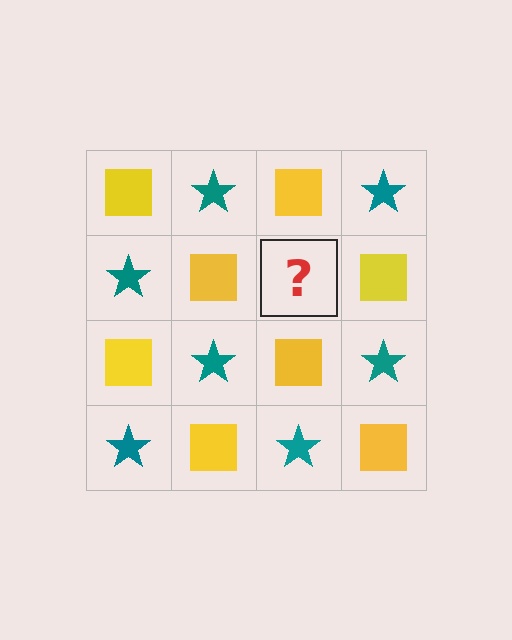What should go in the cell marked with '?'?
The missing cell should contain a teal star.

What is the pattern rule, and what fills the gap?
The rule is that it alternates yellow square and teal star in a checkerboard pattern. The gap should be filled with a teal star.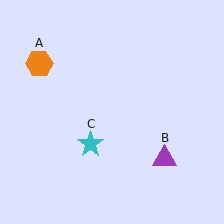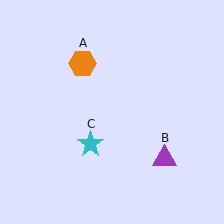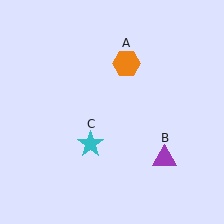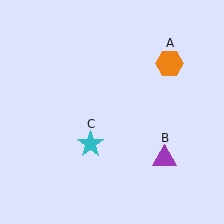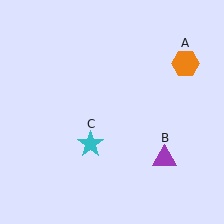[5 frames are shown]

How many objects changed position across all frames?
1 object changed position: orange hexagon (object A).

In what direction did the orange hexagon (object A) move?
The orange hexagon (object A) moved right.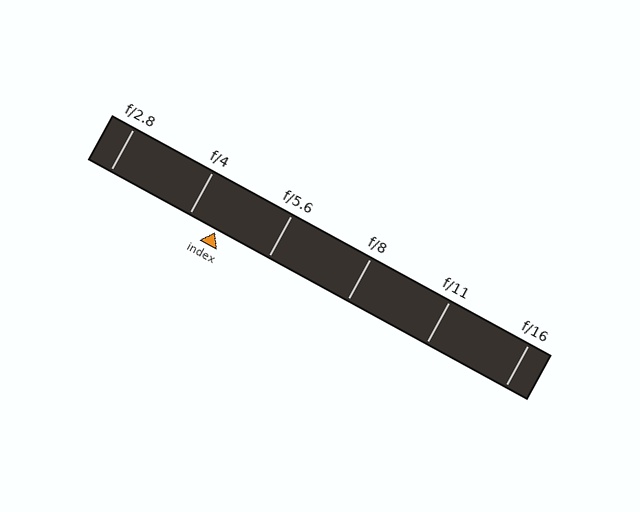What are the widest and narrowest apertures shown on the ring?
The widest aperture shown is f/2.8 and the narrowest is f/16.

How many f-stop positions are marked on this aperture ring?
There are 6 f-stop positions marked.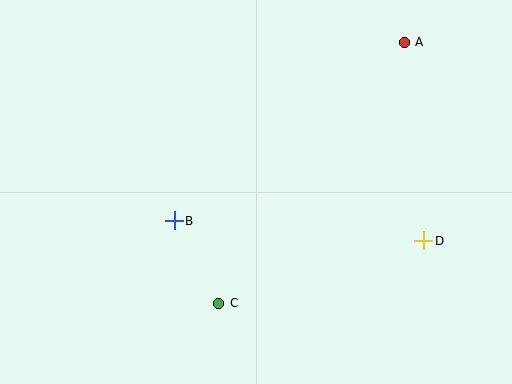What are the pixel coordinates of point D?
Point D is at (424, 241).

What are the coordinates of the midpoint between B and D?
The midpoint between B and D is at (299, 231).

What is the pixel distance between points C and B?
The distance between C and B is 94 pixels.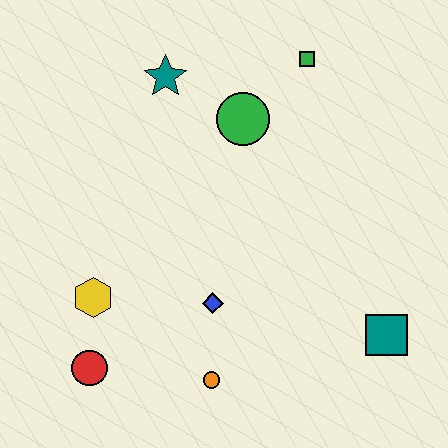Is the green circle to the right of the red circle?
Yes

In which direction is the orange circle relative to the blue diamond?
The orange circle is below the blue diamond.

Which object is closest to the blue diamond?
The orange circle is closest to the blue diamond.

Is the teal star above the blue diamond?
Yes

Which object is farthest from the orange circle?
The green square is farthest from the orange circle.